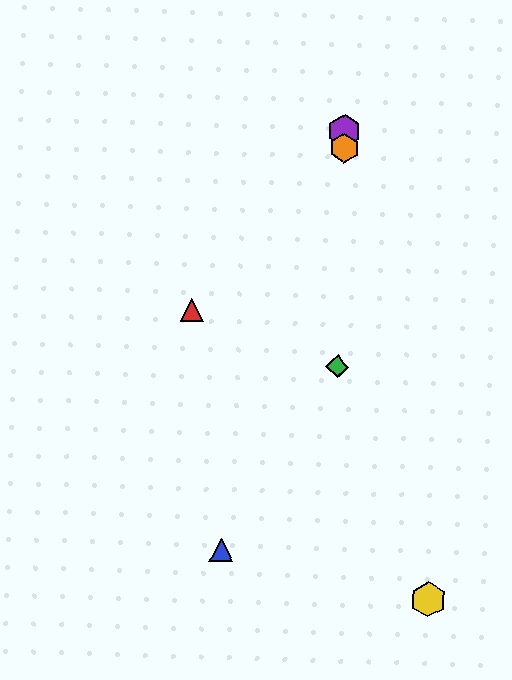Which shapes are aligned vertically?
The green diamond, the purple hexagon, the orange hexagon are aligned vertically.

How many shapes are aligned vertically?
3 shapes (the green diamond, the purple hexagon, the orange hexagon) are aligned vertically.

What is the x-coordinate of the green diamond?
The green diamond is at x≈337.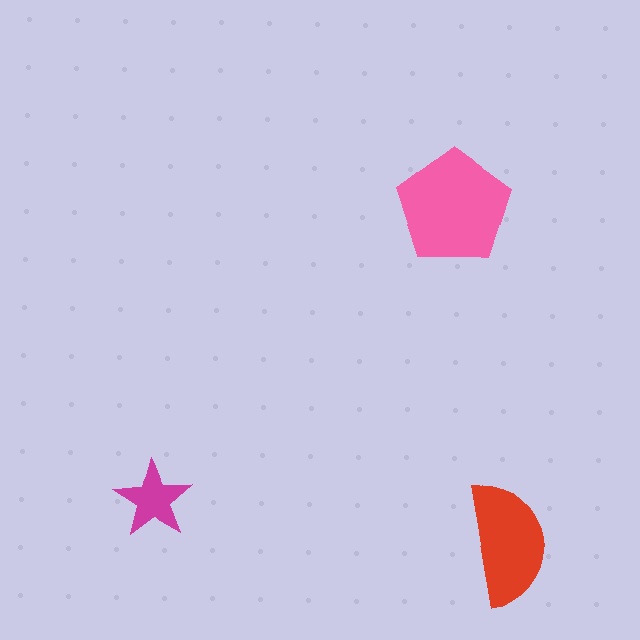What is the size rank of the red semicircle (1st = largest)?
2nd.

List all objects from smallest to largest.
The magenta star, the red semicircle, the pink pentagon.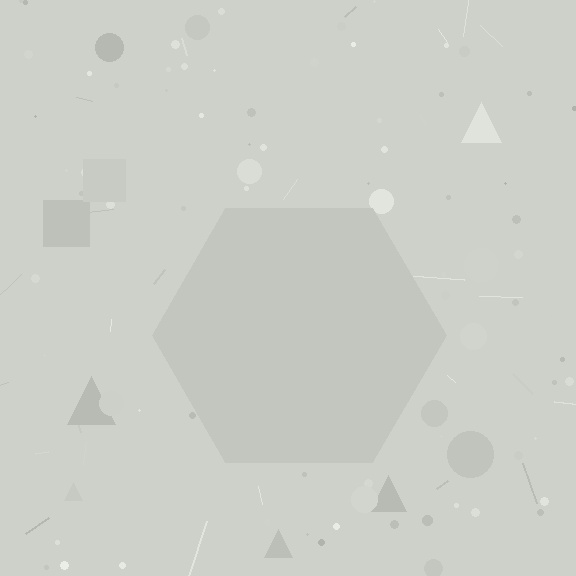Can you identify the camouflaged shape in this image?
The camouflaged shape is a hexagon.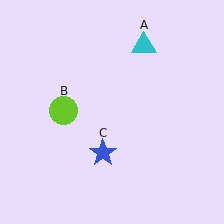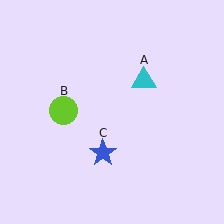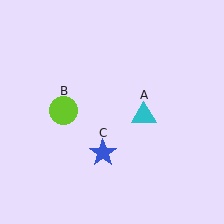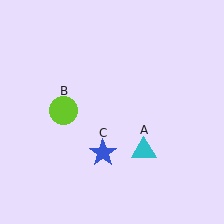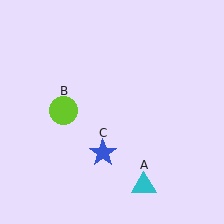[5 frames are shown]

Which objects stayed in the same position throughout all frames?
Lime circle (object B) and blue star (object C) remained stationary.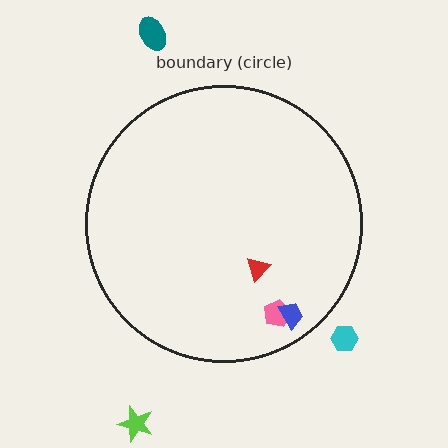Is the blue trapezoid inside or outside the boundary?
Inside.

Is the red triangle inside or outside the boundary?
Inside.